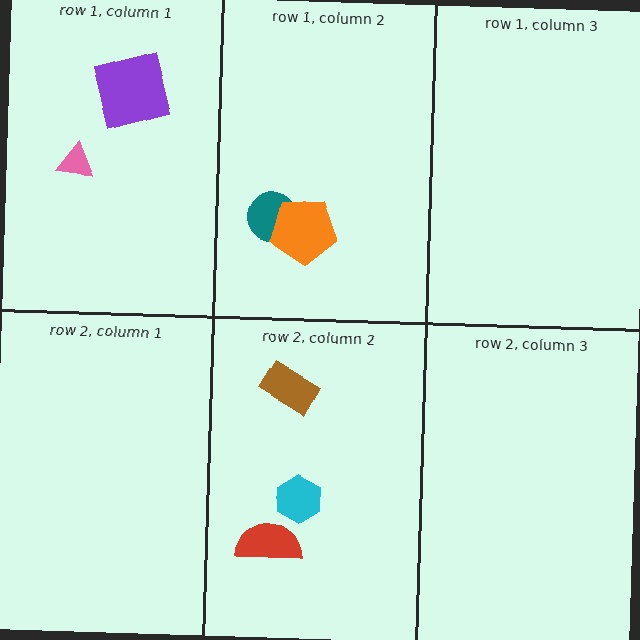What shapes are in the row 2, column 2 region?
The red semicircle, the cyan hexagon, the brown rectangle.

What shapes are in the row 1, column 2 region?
The teal circle, the orange pentagon.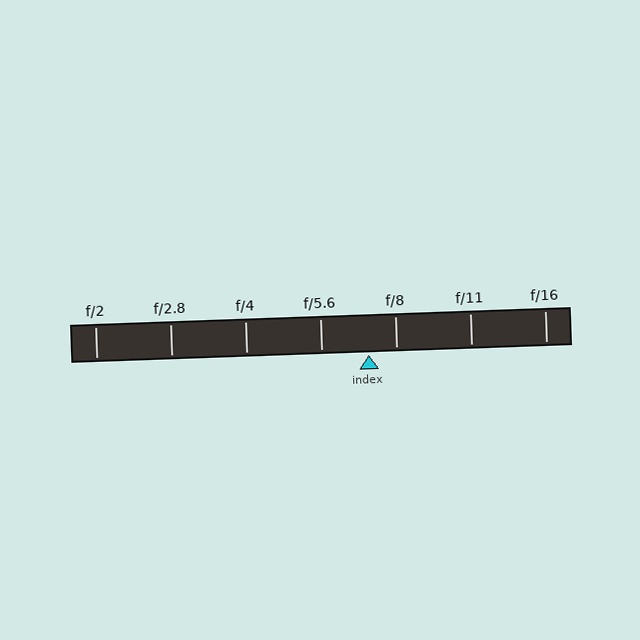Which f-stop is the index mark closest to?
The index mark is closest to f/8.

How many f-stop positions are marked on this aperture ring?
There are 7 f-stop positions marked.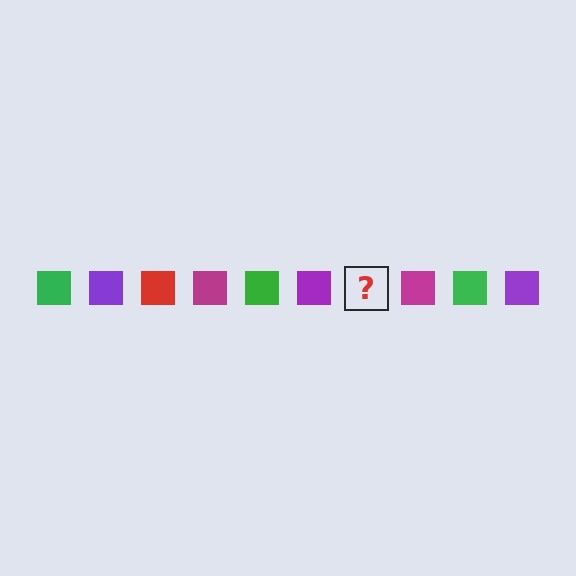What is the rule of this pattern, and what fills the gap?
The rule is that the pattern cycles through green, purple, red, magenta squares. The gap should be filled with a red square.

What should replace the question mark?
The question mark should be replaced with a red square.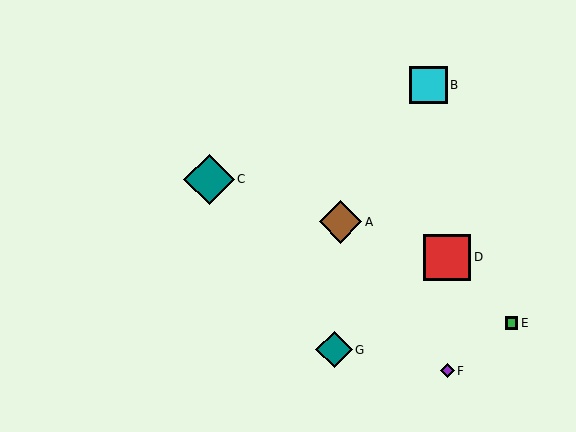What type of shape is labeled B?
Shape B is a cyan square.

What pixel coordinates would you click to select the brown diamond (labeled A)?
Click at (341, 222) to select the brown diamond A.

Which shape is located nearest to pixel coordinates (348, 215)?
The brown diamond (labeled A) at (341, 222) is nearest to that location.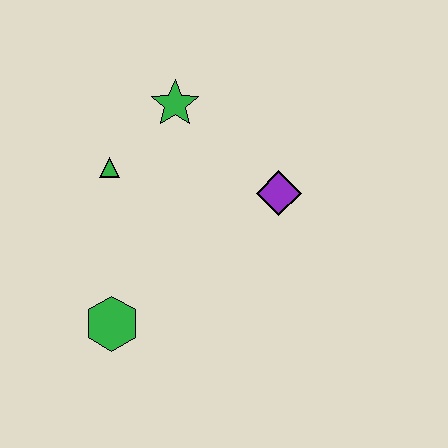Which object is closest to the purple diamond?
The green star is closest to the purple diamond.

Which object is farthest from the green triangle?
The purple diamond is farthest from the green triangle.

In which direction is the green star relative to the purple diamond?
The green star is to the left of the purple diamond.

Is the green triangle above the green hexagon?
Yes